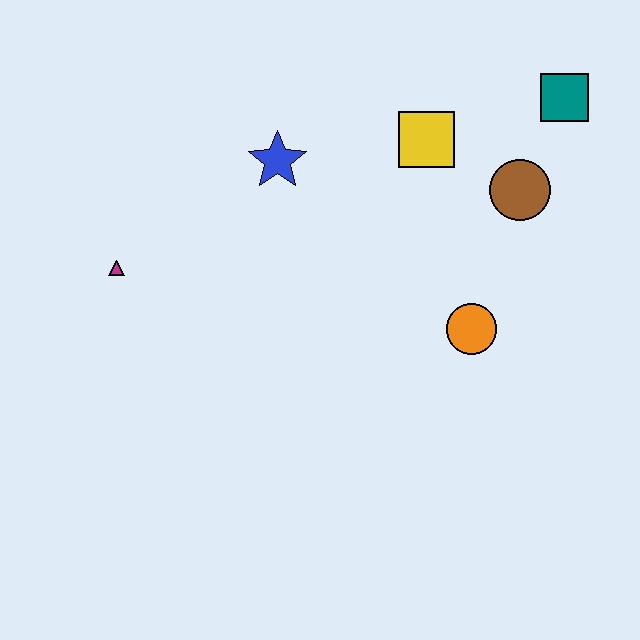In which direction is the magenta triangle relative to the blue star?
The magenta triangle is to the left of the blue star.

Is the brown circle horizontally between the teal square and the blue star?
Yes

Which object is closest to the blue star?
The yellow square is closest to the blue star.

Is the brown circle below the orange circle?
No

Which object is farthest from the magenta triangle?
The teal square is farthest from the magenta triangle.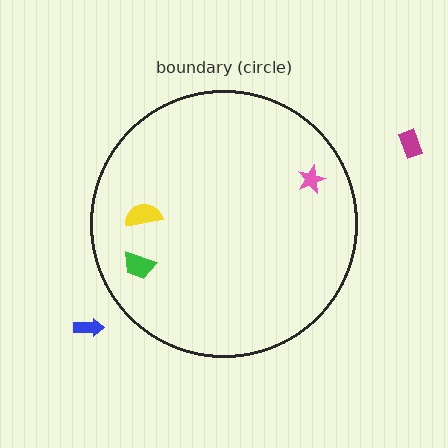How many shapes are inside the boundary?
3 inside, 2 outside.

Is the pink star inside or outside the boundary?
Inside.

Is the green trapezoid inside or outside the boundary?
Inside.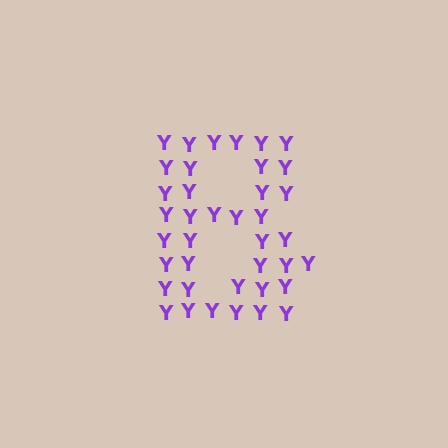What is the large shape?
The large shape is the letter B.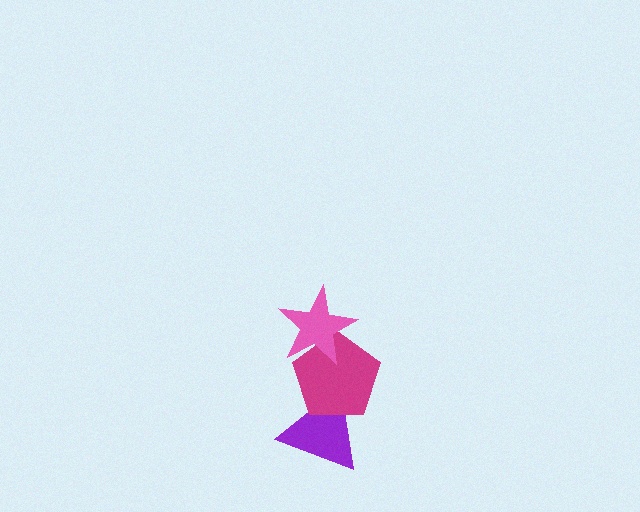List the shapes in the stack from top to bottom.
From top to bottom: the pink star, the magenta pentagon, the purple triangle.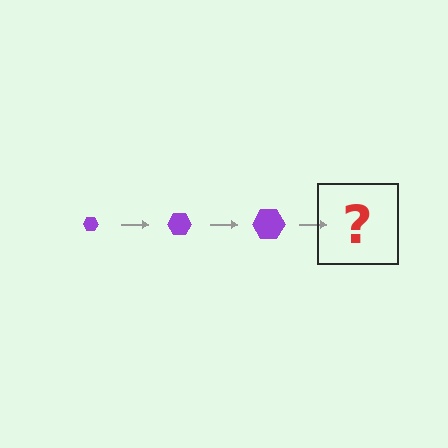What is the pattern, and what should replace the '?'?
The pattern is that the hexagon gets progressively larger each step. The '?' should be a purple hexagon, larger than the previous one.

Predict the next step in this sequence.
The next step is a purple hexagon, larger than the previous one.